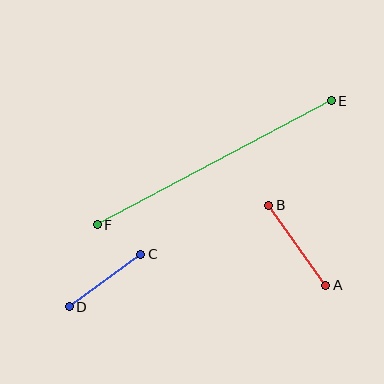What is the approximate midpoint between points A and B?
The midpoint is at approximately (297, 245) pixels.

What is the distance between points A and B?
The distance is approximately 98 pixels.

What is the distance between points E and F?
The distance is approximately 265 pixels.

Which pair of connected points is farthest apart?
Points E and F are farthest apart.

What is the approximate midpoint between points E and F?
The midpoint is at approximately (214, 163) pixels.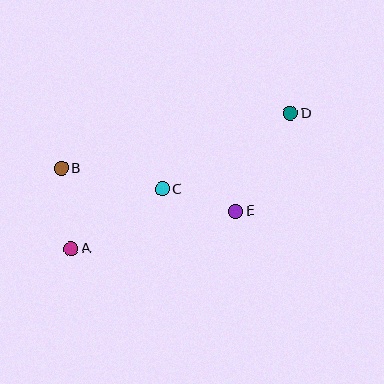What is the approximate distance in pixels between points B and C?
The distance between B and C is approximately 103 pixels.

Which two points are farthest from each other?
Points A and D are farthest from each other.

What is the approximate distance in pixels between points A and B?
The distance between A and B is approximately 81 pixels.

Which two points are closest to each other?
Points C and E are closest to each other.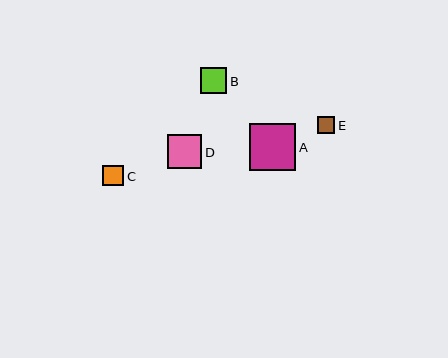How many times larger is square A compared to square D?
Square A is approximately 1.4 times the size of square D.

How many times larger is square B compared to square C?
Square B is approximately 1.3 times the size of square C.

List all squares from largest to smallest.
From largest to smallest: A, D, B, C, E.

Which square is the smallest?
Square E is the smallest with a size of approximately 17 pixels.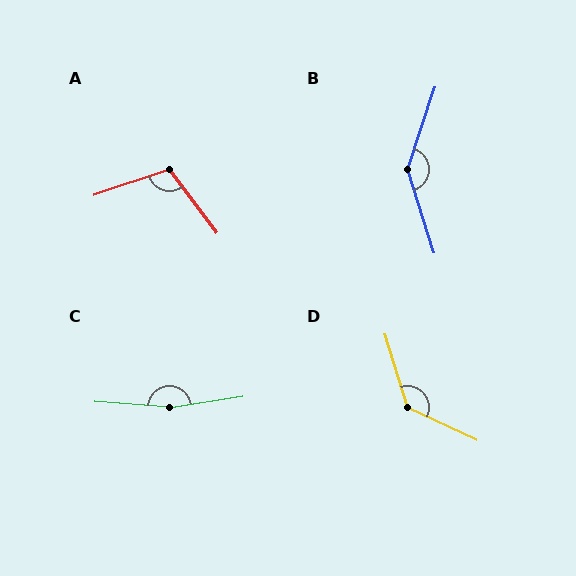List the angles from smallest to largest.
A (108°), D (132°), B (144°), C (167°).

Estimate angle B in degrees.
Approximately 144 degrees.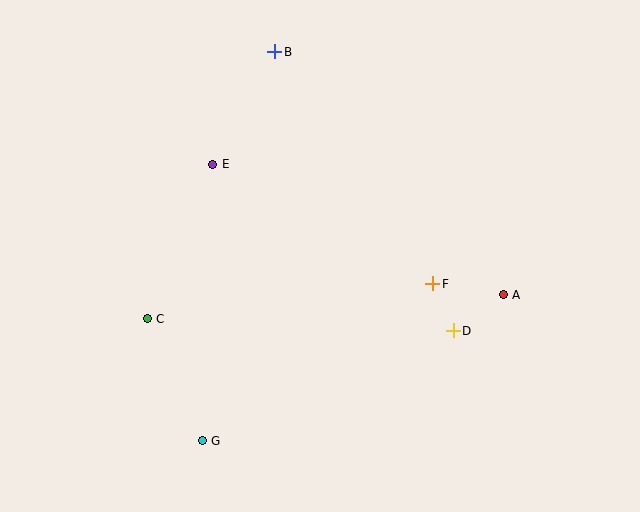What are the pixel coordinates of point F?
Point F is at (433, 284).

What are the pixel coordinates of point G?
Point G is at (202, 441).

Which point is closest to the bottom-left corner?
Point G is closest to the bottom-left corner.